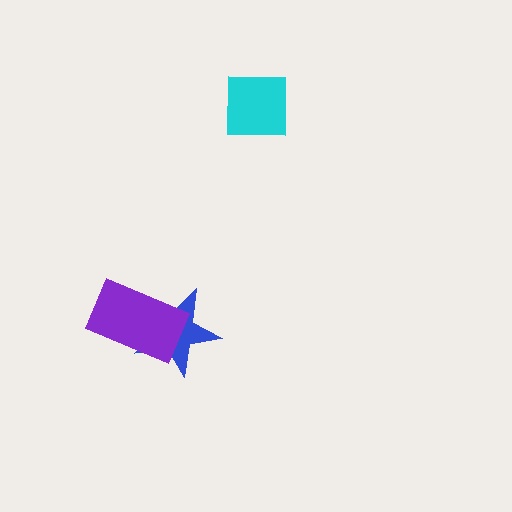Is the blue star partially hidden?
Yes, it is partially covered by another shape.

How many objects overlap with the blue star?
1 object overlaps with the blue star.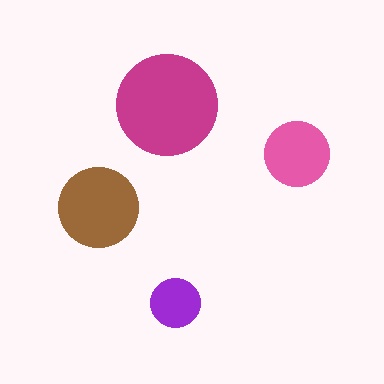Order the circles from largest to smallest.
the magenta one, the brown one, the pink one, the purple one.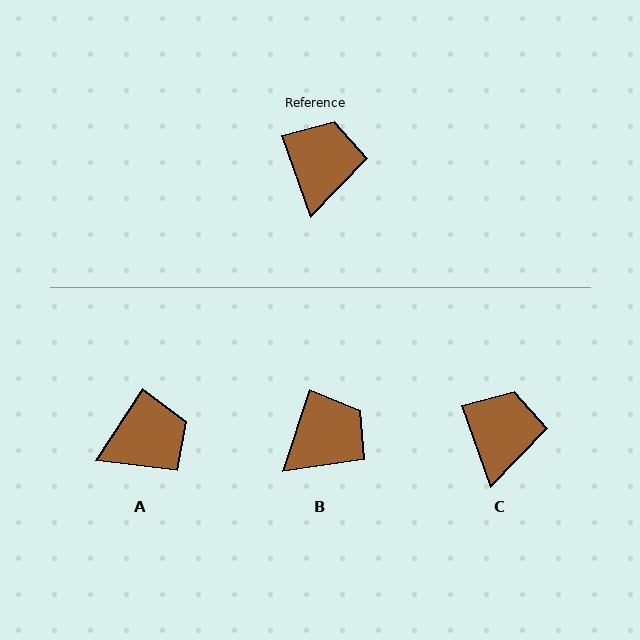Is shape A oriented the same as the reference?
No, it is off by about 53 degrees.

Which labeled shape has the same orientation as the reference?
C.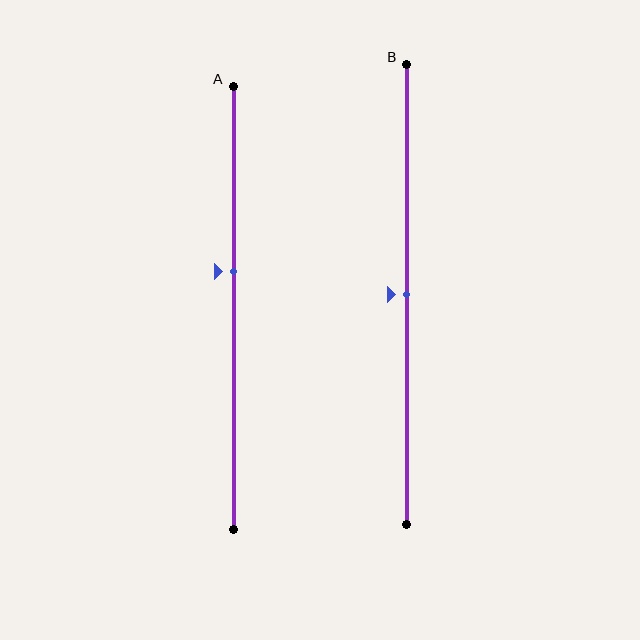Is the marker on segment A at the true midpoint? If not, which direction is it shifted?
No, the marker on segment A is shifted upward by about 8% of the segment length.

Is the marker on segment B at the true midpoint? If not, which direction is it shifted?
Yes, the marker on segment B is at the true midpoint.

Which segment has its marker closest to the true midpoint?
Segment B has its marker closest to the true midpoint.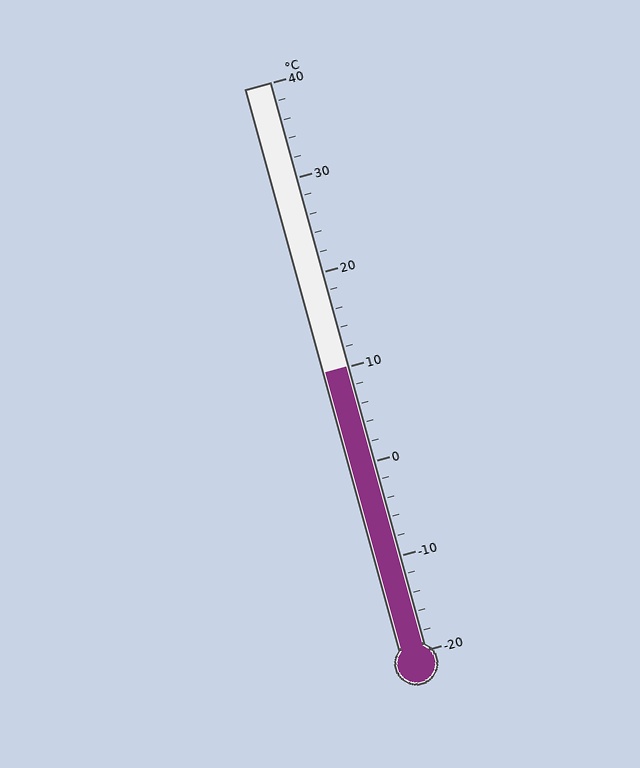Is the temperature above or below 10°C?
The temperature is at 10°C.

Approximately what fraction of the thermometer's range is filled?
The thermometer is filled to approximately 50% of its range.